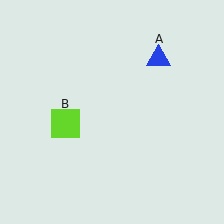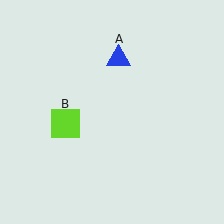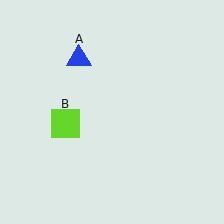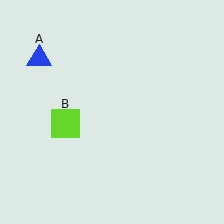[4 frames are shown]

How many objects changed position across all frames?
1 object changed position: blue triangle (object A).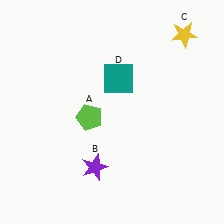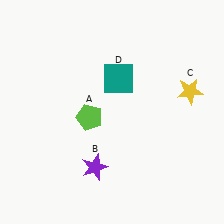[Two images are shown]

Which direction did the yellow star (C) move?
The yellow star (C) moved down.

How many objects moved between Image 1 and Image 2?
1 object moved between the two images.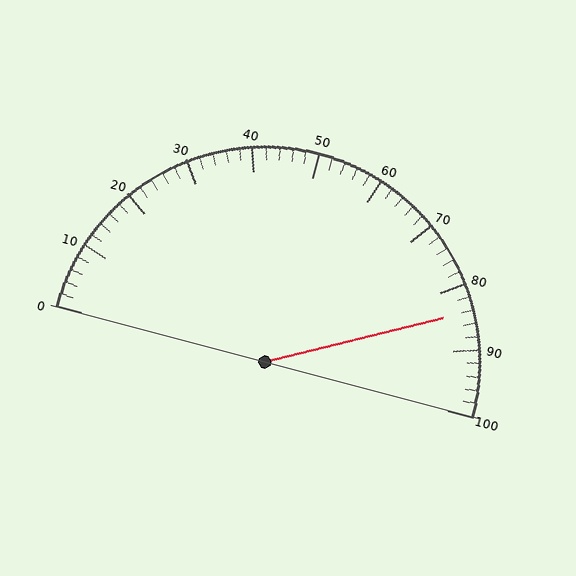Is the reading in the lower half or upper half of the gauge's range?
The reading is in the upper half of the range (0 to 100).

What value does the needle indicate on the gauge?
The needle indicates approximately 84.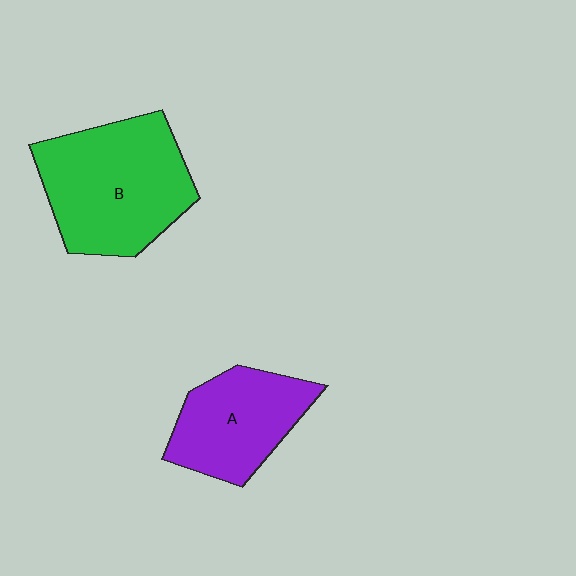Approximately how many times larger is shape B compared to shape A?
Approximately 1.5 times.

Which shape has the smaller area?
Shape A (purple).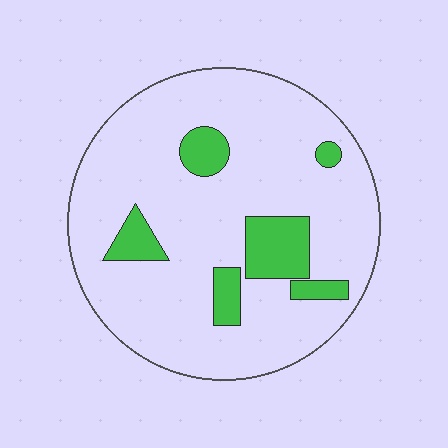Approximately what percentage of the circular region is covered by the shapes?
Approximately 15%.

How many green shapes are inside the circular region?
6.